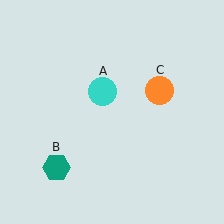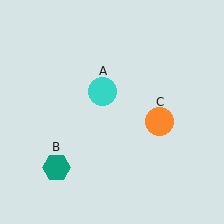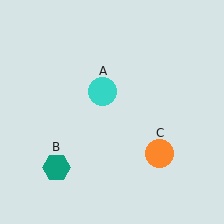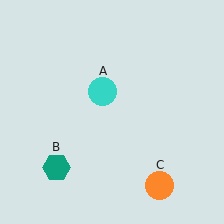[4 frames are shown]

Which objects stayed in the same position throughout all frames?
Cyan circle (object A) and teal hexagon (object B) remained stationary.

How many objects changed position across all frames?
1 object changed position: orange circle (object C).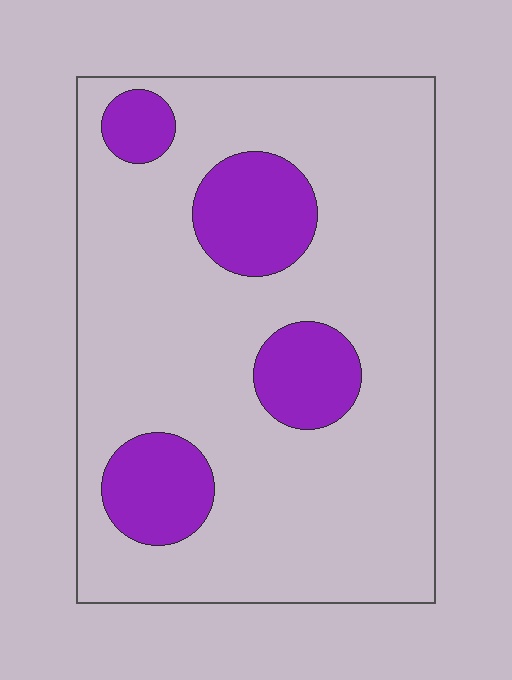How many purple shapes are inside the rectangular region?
4.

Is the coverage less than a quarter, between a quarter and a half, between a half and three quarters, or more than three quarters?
Less than a quarter.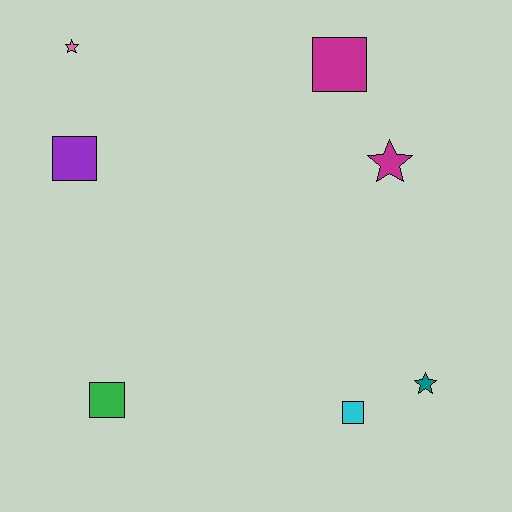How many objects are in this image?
There are 7 objects.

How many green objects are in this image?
There is 1 green object.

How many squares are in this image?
There are 4 squares.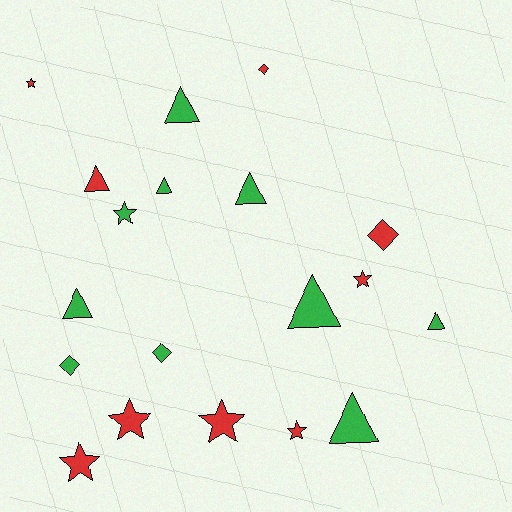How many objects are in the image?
There are 19 objects.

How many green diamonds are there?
There are 2 green diamonds.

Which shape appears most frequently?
Triangle, with 8 objects.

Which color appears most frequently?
Green, with 10 objects.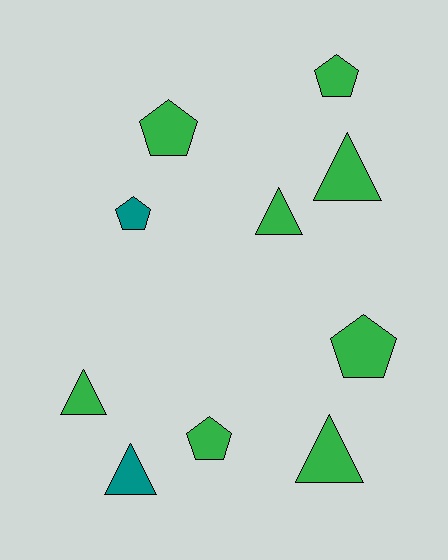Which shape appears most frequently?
Pentagon, with 5 objects.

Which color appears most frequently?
Green, with 8 objects.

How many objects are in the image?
There are 10 objects.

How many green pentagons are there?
There are 4 green pentagons.